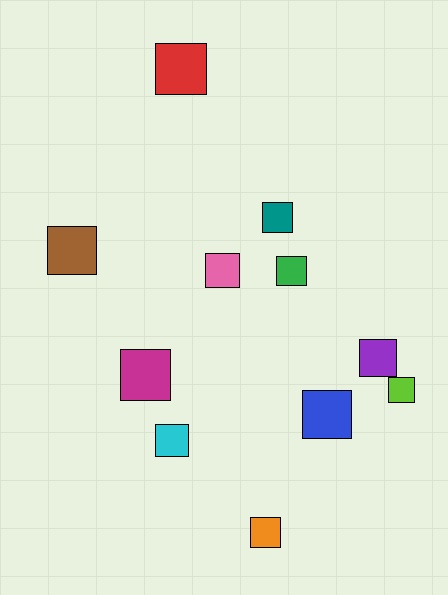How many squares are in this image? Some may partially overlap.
There are 11 squares.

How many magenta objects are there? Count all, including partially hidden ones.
There is 1 magenta object.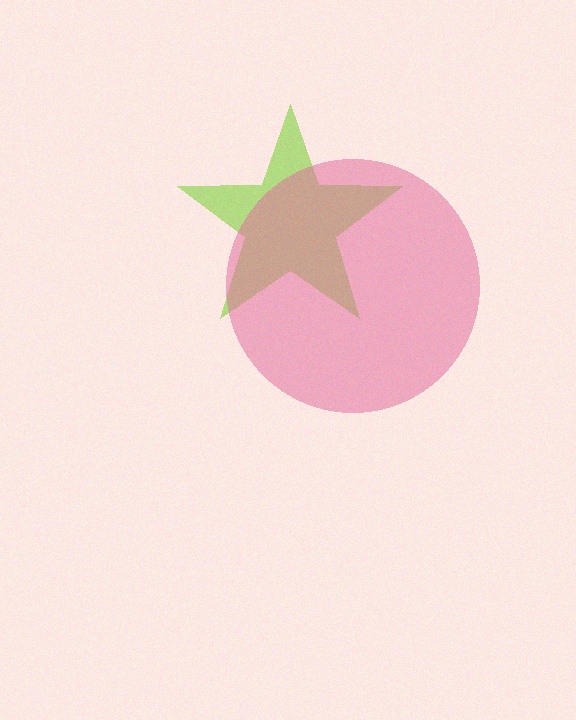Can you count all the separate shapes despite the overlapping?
Yes, there are 2 separate shapes.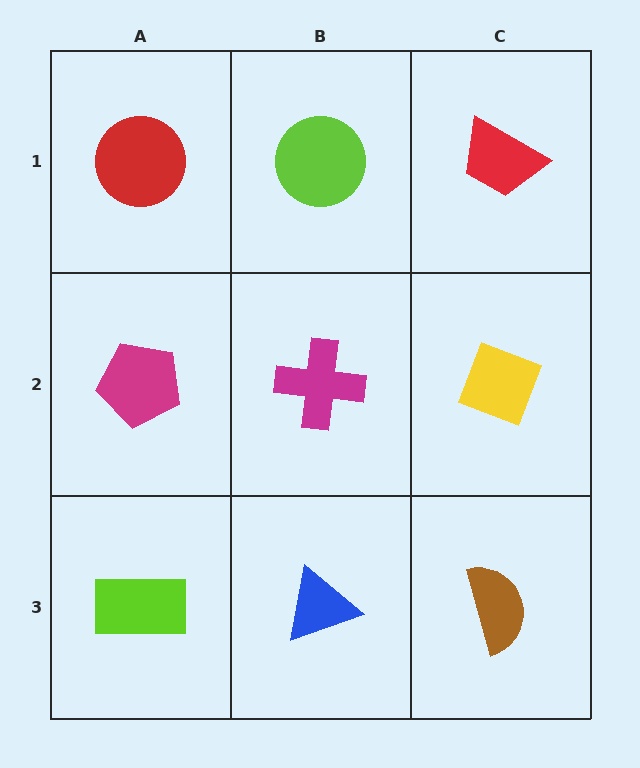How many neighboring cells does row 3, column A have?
2.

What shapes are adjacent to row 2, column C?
A red trapezoid (row 1, column C), a brown semicircle (row 3, column C), a magenta cross (row 2, column B).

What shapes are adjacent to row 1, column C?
A yellow diamond (row 2, column C), a lime circle (row 1, column B).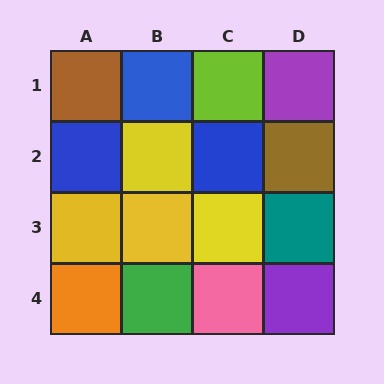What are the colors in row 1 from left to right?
Brown, blue, lime, purple.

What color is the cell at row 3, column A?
Yellow.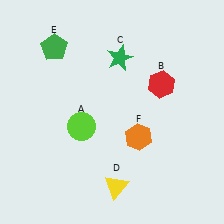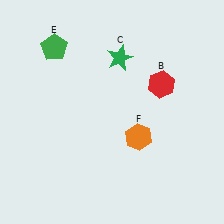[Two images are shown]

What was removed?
The lime circle (A), the yellow triangle (D) were removed in Image 2.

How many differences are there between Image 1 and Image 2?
There are 2 differences between the two images.